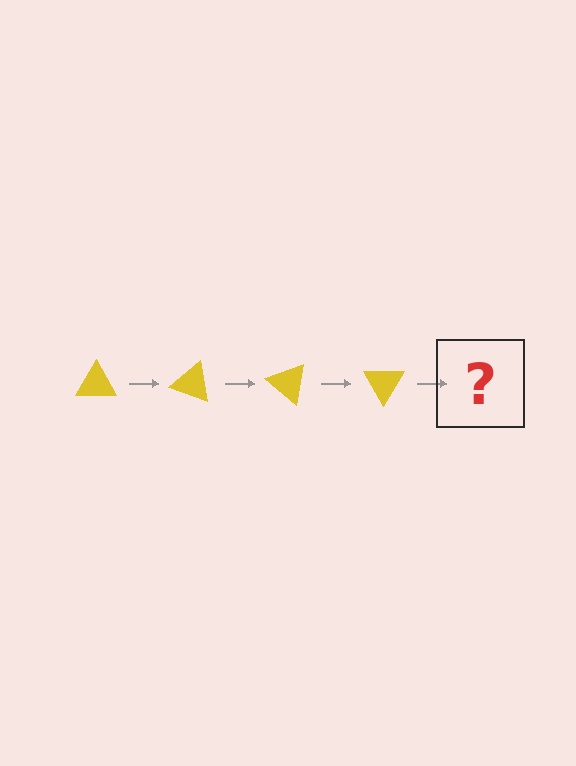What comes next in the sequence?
The next element should be a yellow triangle rotated 80 degrees.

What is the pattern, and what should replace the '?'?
The pattern is that the triangle rotates 20 degrees each step. The '?' should be a yellow triangle rotated 80 degrees.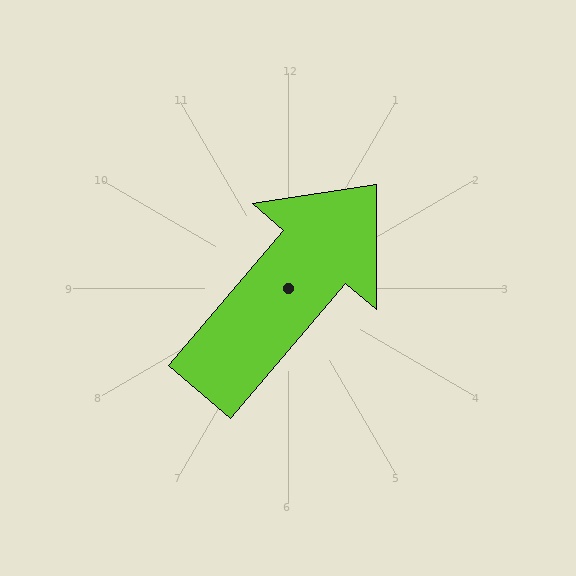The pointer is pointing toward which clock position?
Roughly 1 o'clock.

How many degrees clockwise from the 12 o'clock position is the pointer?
Approximately 40 degrees.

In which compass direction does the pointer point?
Northeast.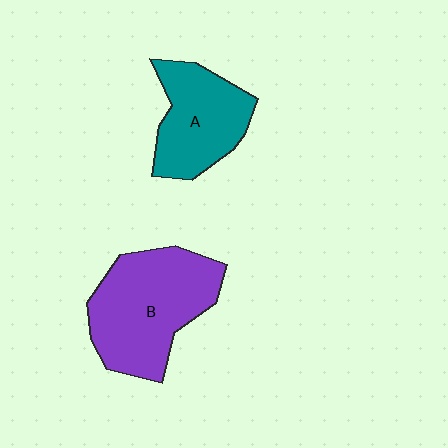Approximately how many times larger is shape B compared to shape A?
Approximately 1.4 times.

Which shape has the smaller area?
Shape A (teal).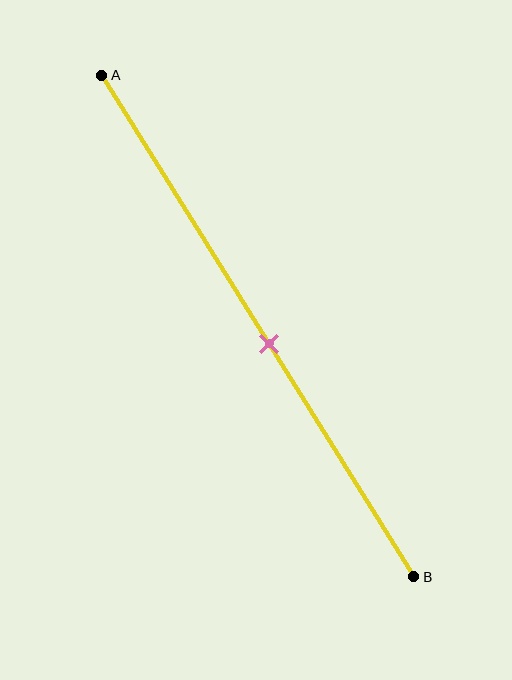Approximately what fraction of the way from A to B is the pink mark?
The pink mark is approximately 55% of the way from A to B.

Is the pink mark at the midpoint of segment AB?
No, the mark is at about 55% from A, not at the 50% midpoint.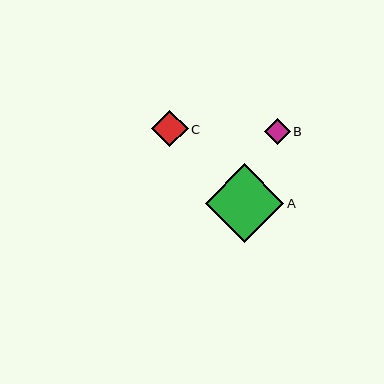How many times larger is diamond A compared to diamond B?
Diamond A is approximately 3.1 times the size of diamond B.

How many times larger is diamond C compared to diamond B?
Diamond C is approximately 1.4 times the size of diamond B.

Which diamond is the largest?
Diamond A is the largest with a size of approximately 79 pixels.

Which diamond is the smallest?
Diamond B is the smallest with a size of approximately 26 pixels.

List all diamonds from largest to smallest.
From largest to smallest: A, C, B.